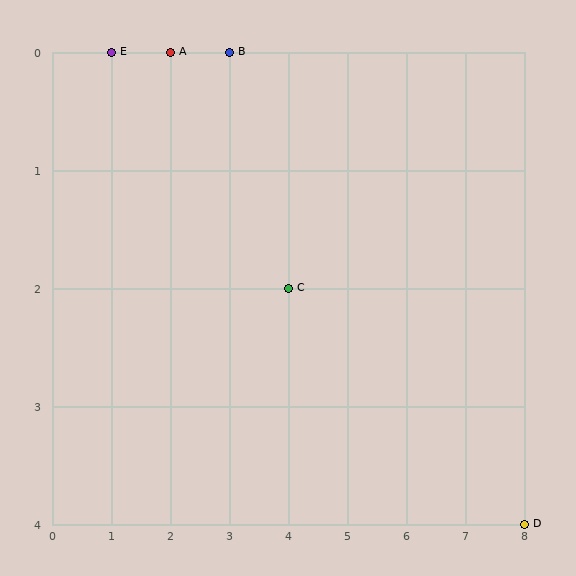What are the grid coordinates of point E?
Point E is at grid coordinates (1, 0).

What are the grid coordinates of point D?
Point D is at grid coordinates (8, 4).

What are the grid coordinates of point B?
Point B is at grid coordinates (3, 0).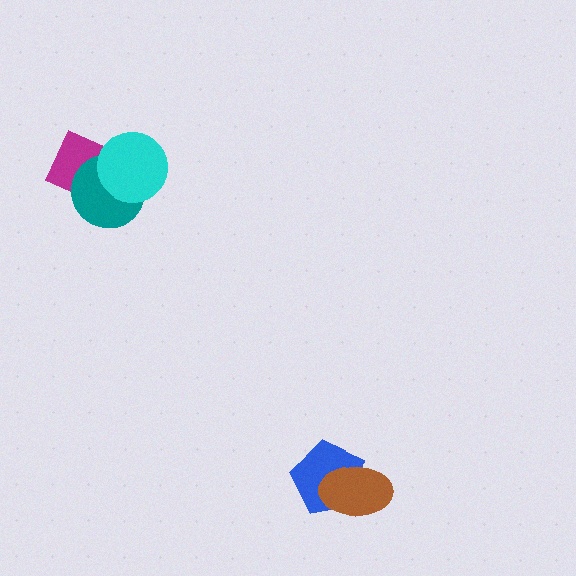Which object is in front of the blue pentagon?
The brown ellipse is in front of the blue pentagon.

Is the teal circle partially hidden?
Yes, it is partially covered by another shape.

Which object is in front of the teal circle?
The cyan circle is in front of the teal circle.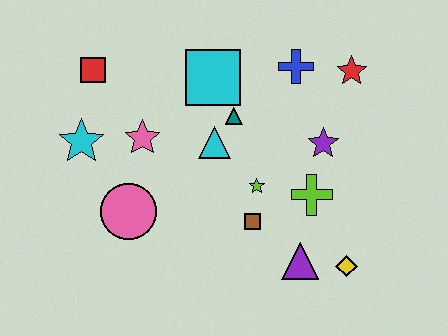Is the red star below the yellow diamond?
No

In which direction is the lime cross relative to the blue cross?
The lime cross is below the blue cross.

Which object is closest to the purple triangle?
The yellow diamond is closest to the purple triangle.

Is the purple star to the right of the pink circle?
Yes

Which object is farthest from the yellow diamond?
The red square is farthest from the yellow diamond.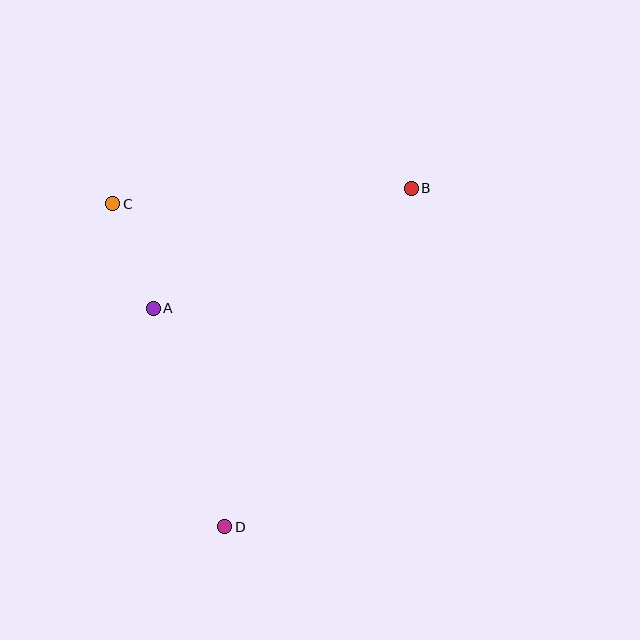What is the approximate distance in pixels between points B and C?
The distance between B and C is approximately 299 pixels.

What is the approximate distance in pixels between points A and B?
The distance between A and B is approximately 285 pixels.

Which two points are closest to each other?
Points A and C are closest to each other.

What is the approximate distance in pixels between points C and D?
The distance between C and D is approximately 342 pixels.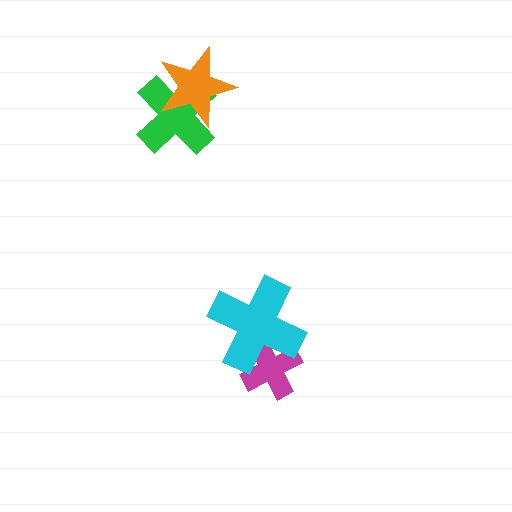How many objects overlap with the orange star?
1 object overlaps with the orange star.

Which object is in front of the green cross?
The orange star is in front of the green cross.